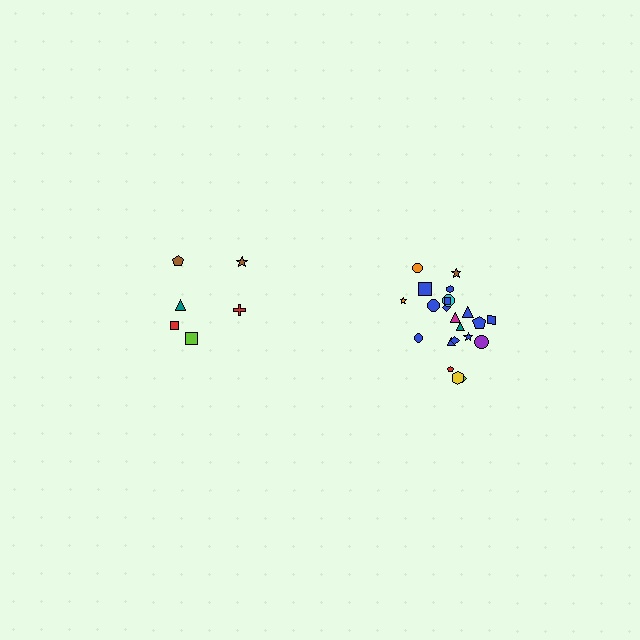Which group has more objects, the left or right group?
The right group.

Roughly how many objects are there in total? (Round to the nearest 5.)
Roughly 30 objects in total.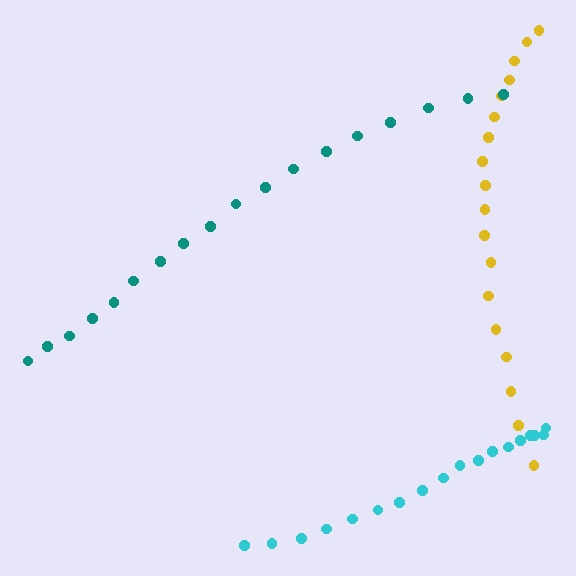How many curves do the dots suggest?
There are 3 distinct paths.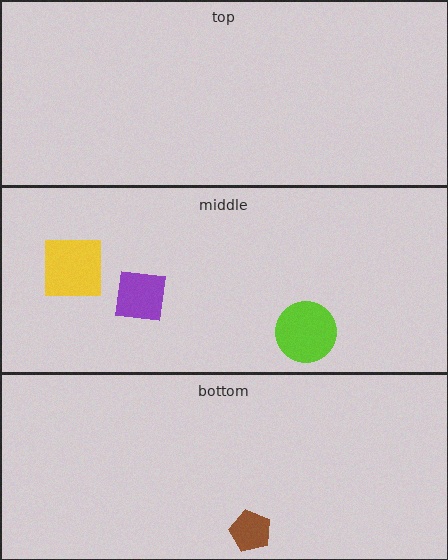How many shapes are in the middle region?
3.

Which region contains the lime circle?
The middle region.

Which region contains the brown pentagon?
The bottom region.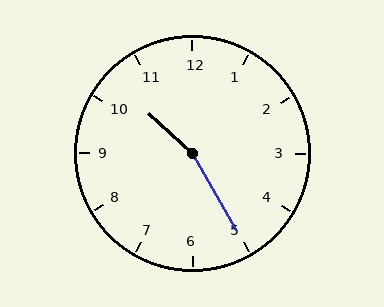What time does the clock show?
10:25.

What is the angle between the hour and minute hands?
Approximately 162 degrees.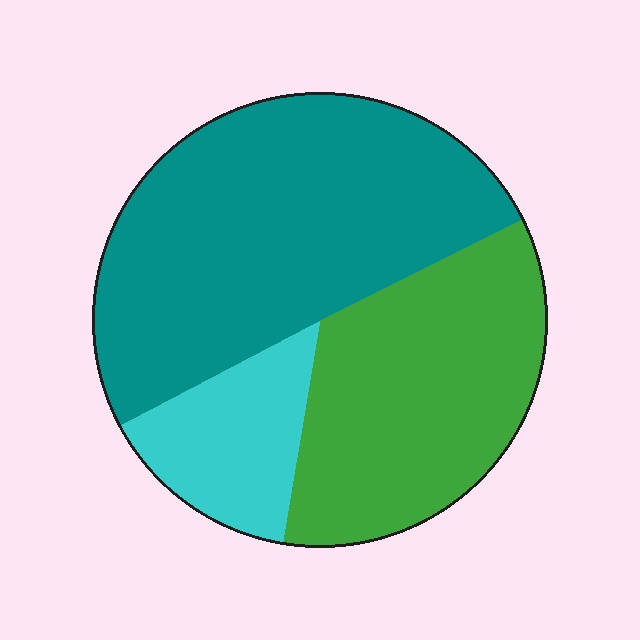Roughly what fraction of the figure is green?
Green covers around 35% of the figure.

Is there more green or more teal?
Teal.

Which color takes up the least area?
Cyan, at roughly 15%.